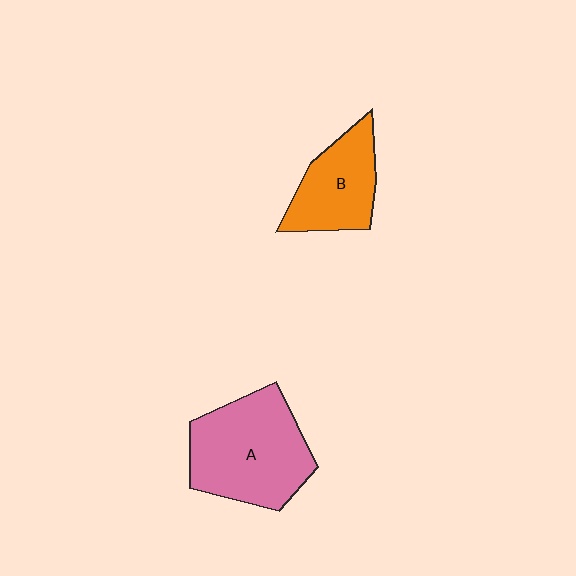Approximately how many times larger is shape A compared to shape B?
Approximately 1.6 times.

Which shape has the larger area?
Shape A (pink).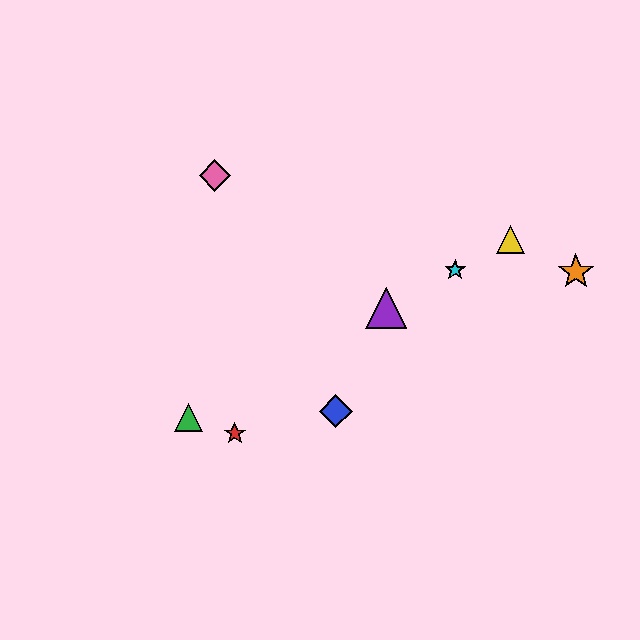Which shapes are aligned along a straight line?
The green triangle, the yellow triangle, the purple triangle, the cyan star are aligned along a straight line.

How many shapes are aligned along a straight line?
4 shapes (the green triangle, the yellow triangle, the purple triangle, the cyan star) are aligned along a straight line.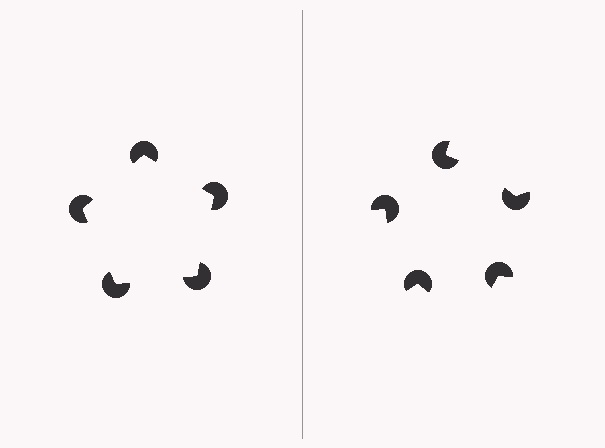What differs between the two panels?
The pac-man discs are positioned identically on both sides; only the wedge orientations differ. On the left they align to a pentagon; on the right they are misaligned.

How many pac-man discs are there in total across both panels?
10 — 5 on each side.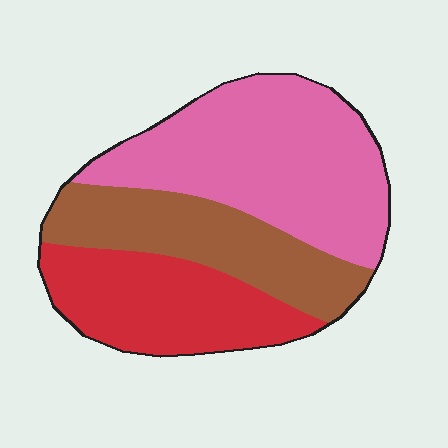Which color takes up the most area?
Pink, at roughly 45%.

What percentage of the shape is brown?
Brown takes up between a quarter and a half of the shape.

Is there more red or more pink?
Pink.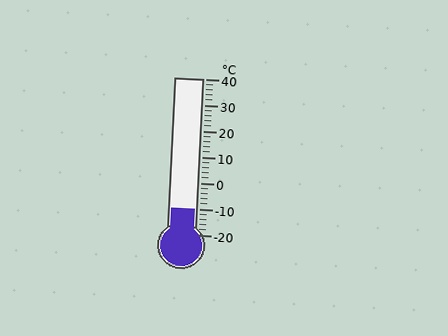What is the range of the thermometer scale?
The thermometer scale ranges from -20°C to 40°C.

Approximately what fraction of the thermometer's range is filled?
The thermometer is filled to approximately 15% of its range.